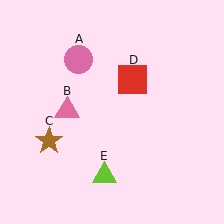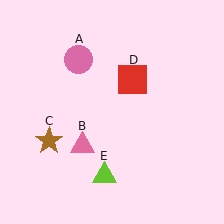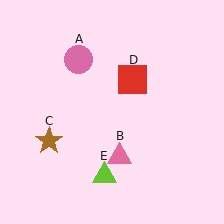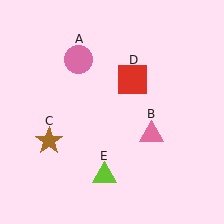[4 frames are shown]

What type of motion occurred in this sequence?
The pink triangle (object B) rotated counterclockwise around the center of the scene.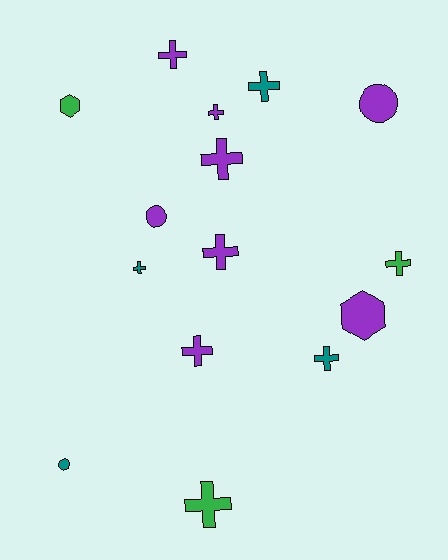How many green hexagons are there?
There is 1 green hexagon.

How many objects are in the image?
There are 15 objects.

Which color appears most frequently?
Purple, with 8 objects.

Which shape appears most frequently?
Cross, with 10 objects.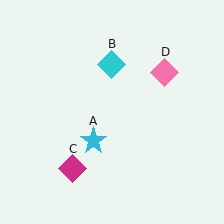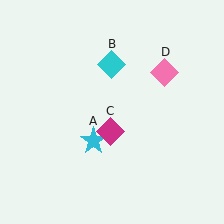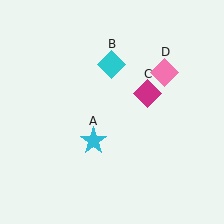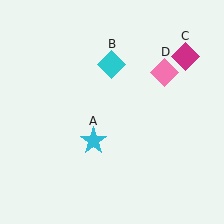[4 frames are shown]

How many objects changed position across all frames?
1 object changed position: magenta diamond (object C).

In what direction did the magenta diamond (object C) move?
The magenta diamond (object C) moved up and to the right.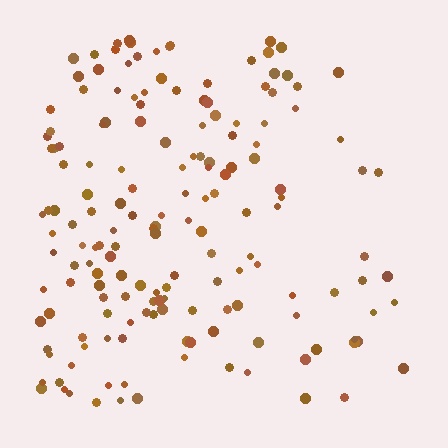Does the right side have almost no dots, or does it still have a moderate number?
Still a moderate number, just noticeably fewer than the left.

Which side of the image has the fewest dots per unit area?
The right.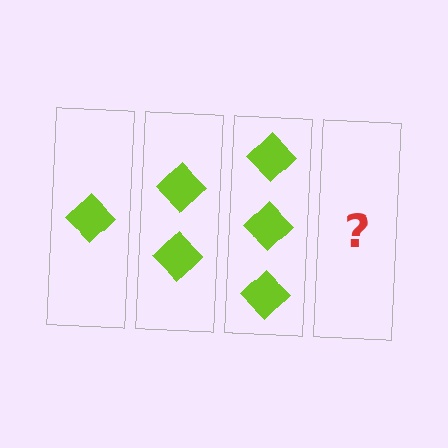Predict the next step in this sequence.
The next step is 4 diamonds.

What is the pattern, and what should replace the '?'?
The pattern is that each step adds one more diamond. The '?' should be 4 diamonds.